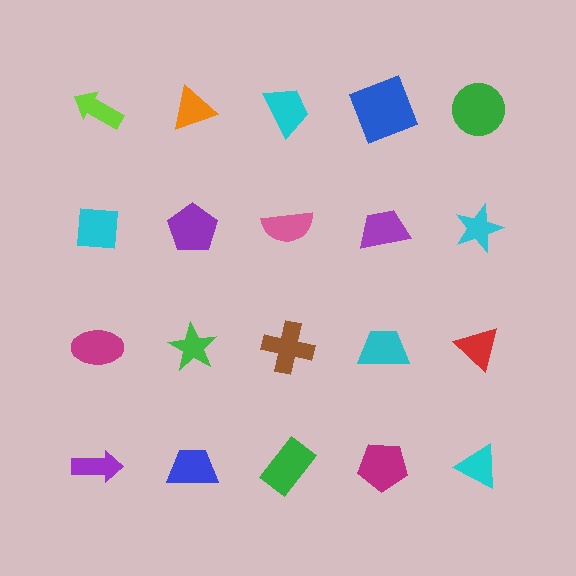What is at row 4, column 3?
A green rectangle.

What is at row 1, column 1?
A lime arrow.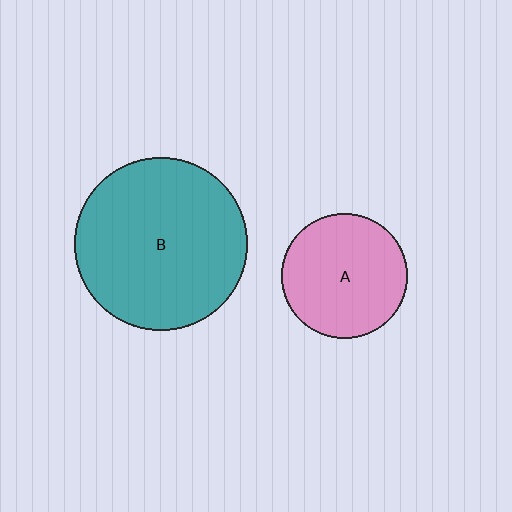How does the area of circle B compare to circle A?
Approximately 1.9 times.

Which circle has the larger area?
Circle B (teal).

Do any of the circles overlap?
No, none of the circles overlap.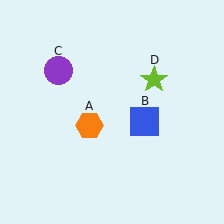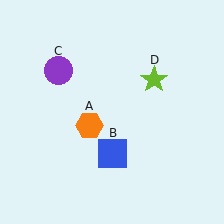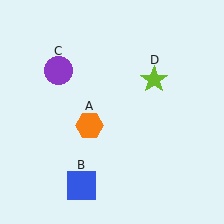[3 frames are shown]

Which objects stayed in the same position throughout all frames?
Orange hexagon (object A) and purple circle (object C) and lime star (object D) remained stationary.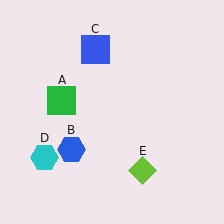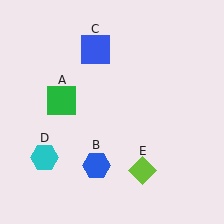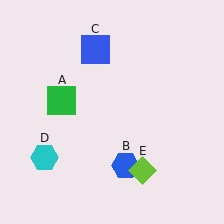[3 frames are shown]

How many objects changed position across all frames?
1 object changed position: blue hexagon (object B).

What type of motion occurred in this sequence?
The blue hexagon (object B) rotated counterclockwise around the center of the scene.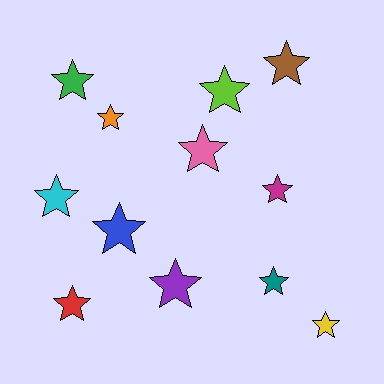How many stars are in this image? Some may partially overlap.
There are 12 stars.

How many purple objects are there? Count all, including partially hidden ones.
There is 1 purple object.